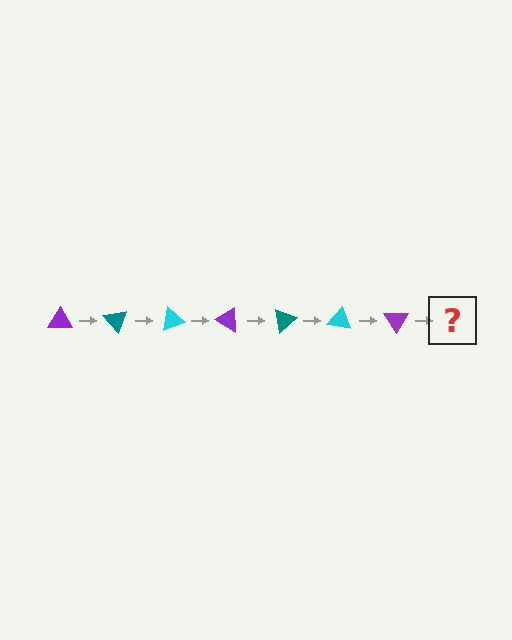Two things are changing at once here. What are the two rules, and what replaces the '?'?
The two rules are that it rotates 50 degrees each step and the color cycles through purple, teal, and cyan. The '?' should be a teal triangle, rotated 350 degrees from the start.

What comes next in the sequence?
The next element should be a teal triangle, rotated 350 degrees from the start.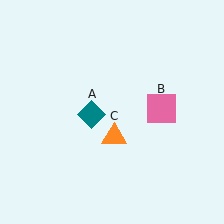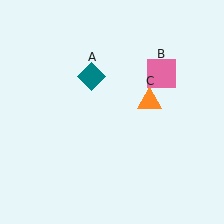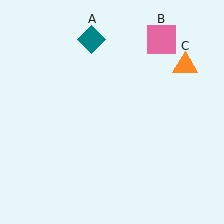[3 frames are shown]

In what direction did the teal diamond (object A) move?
The teal diamond (object A) moved up.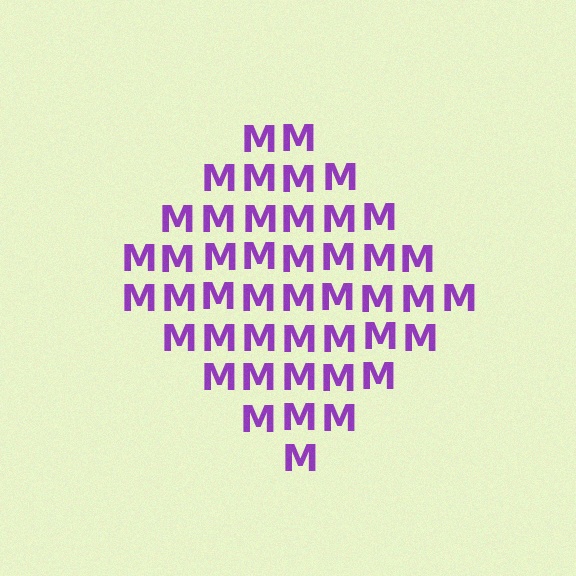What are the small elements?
The small elements are letter M's.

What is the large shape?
The large shape is a diamond.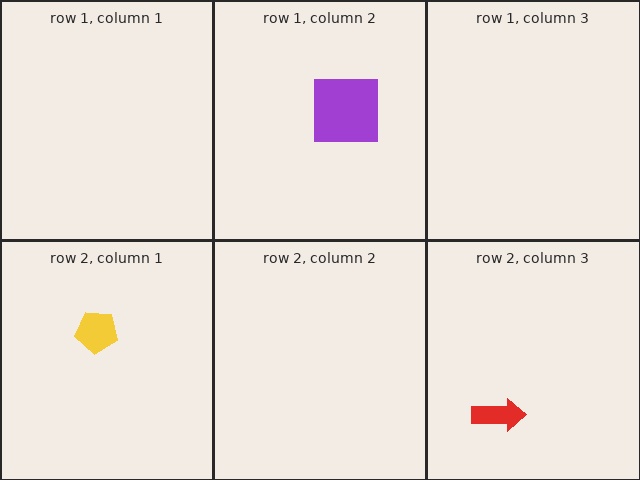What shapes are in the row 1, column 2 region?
The purple square.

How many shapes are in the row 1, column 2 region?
1.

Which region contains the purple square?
The row 1, column 2 region.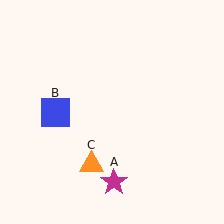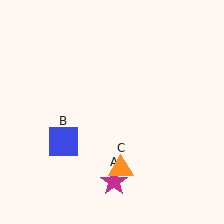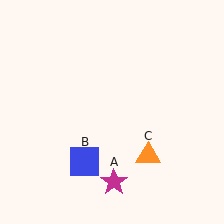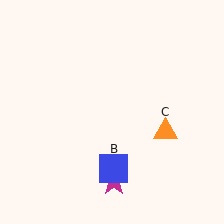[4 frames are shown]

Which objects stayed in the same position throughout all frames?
Magenta star (object A) remained stationary.